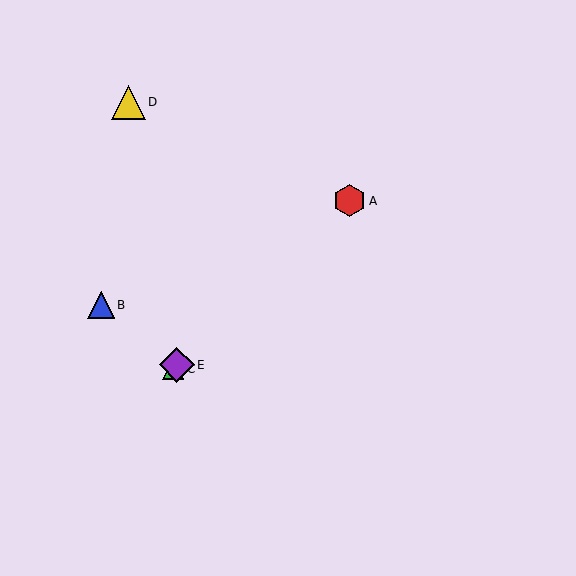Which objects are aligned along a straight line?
Objects A, C, E are aligned along a straight line.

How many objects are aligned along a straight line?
3 objects (A, C, E) are aligned along a straight line.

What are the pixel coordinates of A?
Object A is at (350, 201).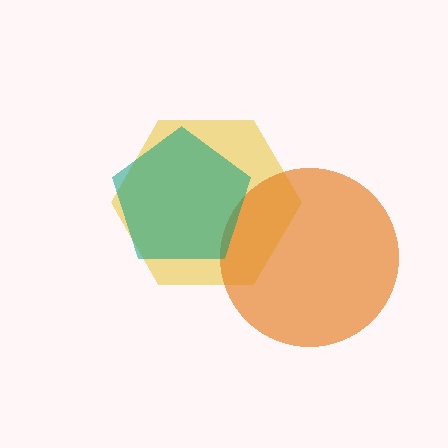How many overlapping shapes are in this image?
There are 3 overlapping shapes in the image.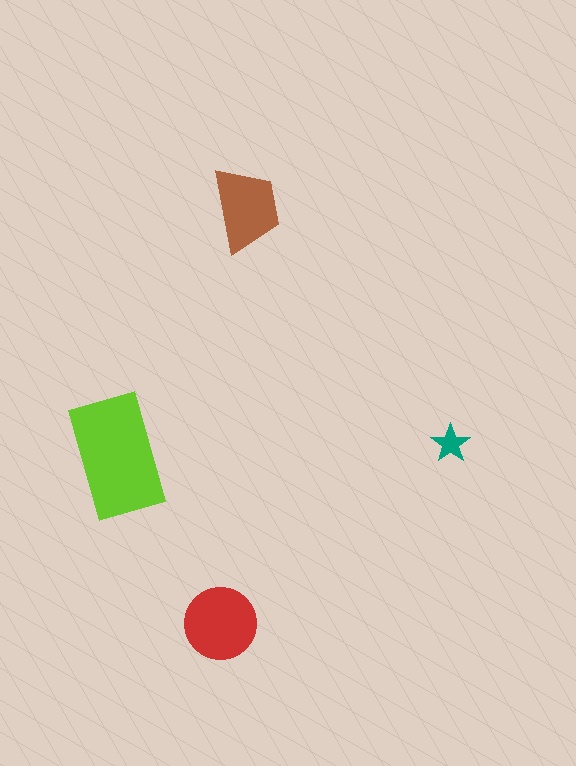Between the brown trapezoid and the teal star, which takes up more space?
The brown trapezoid.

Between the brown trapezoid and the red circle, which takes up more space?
The red circle.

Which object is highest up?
The brown trapezoid is topmost.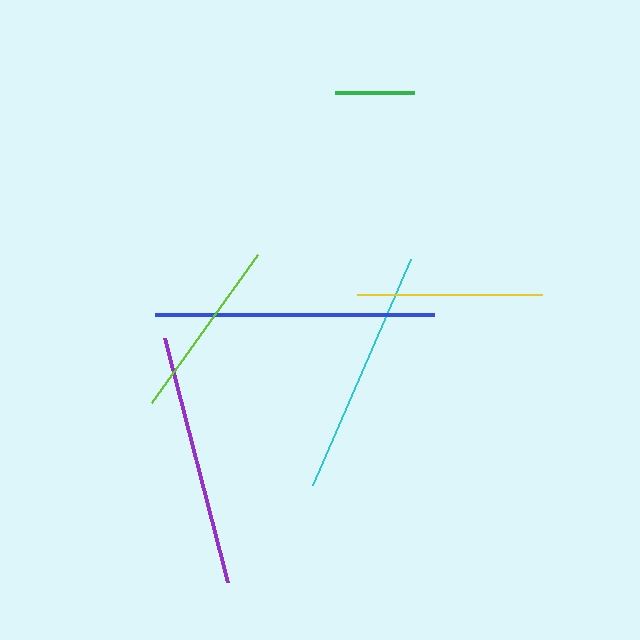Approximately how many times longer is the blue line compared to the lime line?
The blue line is approximately 1.5 times the length of the lime line.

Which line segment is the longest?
The blue line is the longest at approximately 279 pixels.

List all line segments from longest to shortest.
From longest to shortest: blue, purple, cyan, yellow, lime, green.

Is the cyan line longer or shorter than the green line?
The cyan line is longer than the green line.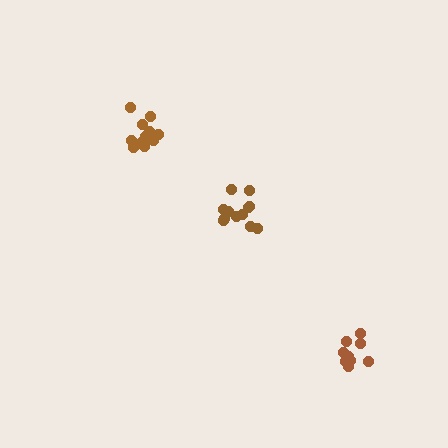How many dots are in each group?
Group 1: 12 dots, Group 2: 9 dots, Group 3: 12 dots (33 total).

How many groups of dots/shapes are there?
There are 3 groups.